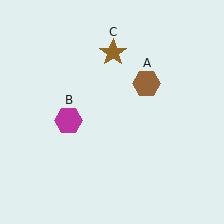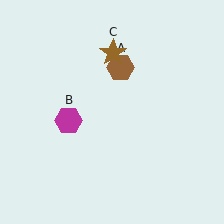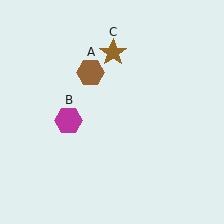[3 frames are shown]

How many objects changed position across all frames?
1 object changed position: brown hexagon (object A).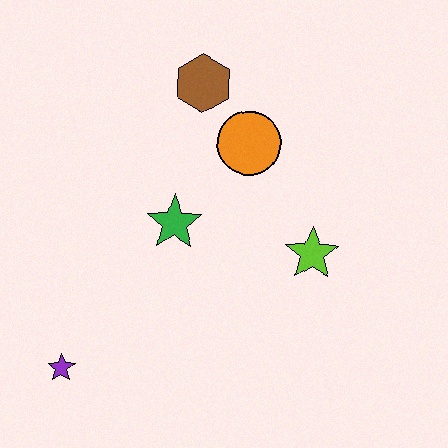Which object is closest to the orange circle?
The brown hexagon is closest to the orange circle.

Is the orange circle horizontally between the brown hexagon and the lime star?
Yes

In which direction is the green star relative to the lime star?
The green star is to the left of the lime star.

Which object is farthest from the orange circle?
The purple star is farthest from the orange circle.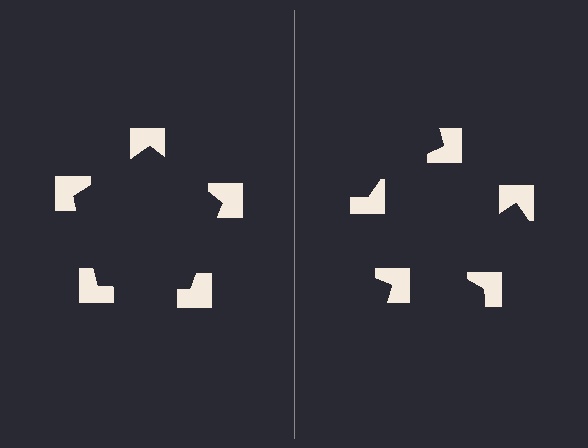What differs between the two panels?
The notched squares are positioned identically on both sides; only the wedge orientations differ. On the left they align to a pentagon; on the right they are misaligned.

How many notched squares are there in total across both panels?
10 — 5 on each side.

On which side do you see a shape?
An illusory pentagon appears on the left side. On the right side the wedge cuts are rotated, so no coherent shape forms.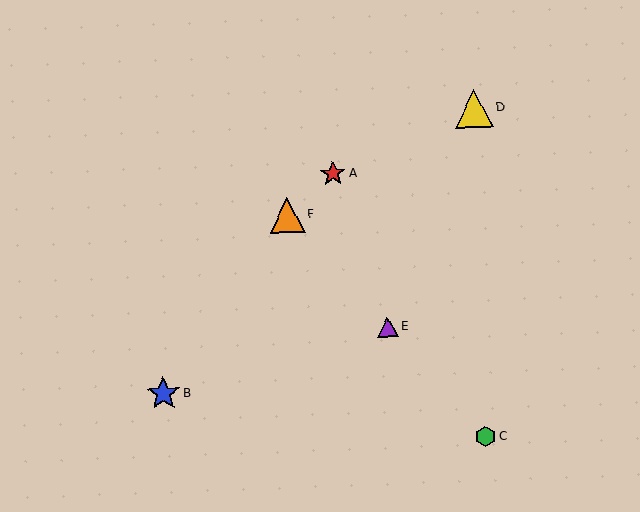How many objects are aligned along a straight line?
3 objects (C, E, F) are aligned along a straight line.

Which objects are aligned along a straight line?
Objects C, E, F are aligned along a straight line.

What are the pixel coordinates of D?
Object D is at (474, 109).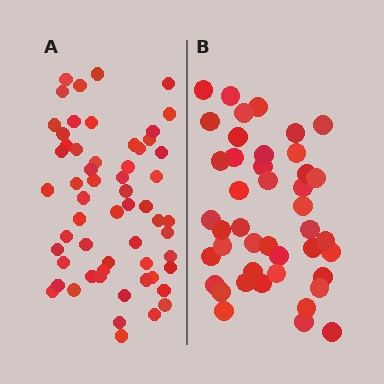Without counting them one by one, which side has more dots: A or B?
Region A (the left region) has more dots.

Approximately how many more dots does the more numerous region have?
Region A has approximately 15 more dots than region B.